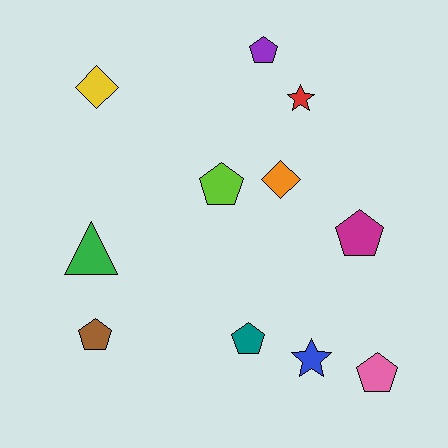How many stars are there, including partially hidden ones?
There are 2 stars.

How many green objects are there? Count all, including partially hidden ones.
There is 1 green object.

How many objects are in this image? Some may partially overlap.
There are 11 objects.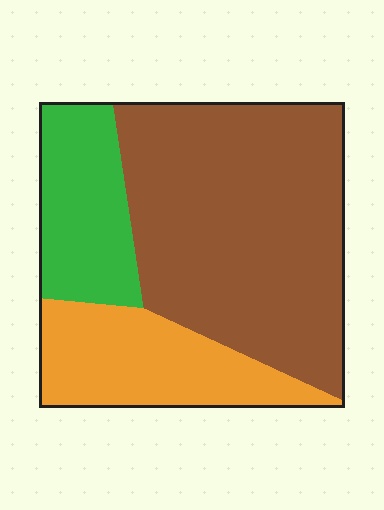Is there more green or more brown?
Brown.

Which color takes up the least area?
Green, at roughly 20%.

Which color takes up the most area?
Brown, at roughly 60%.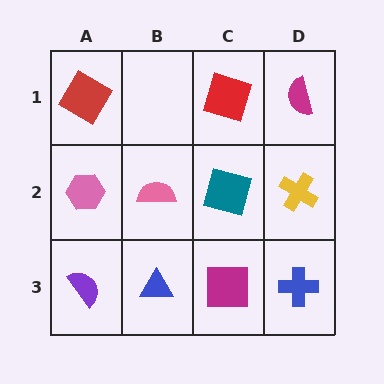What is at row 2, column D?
A yellow cross.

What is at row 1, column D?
A magenta semicircle.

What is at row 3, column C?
A magenta square.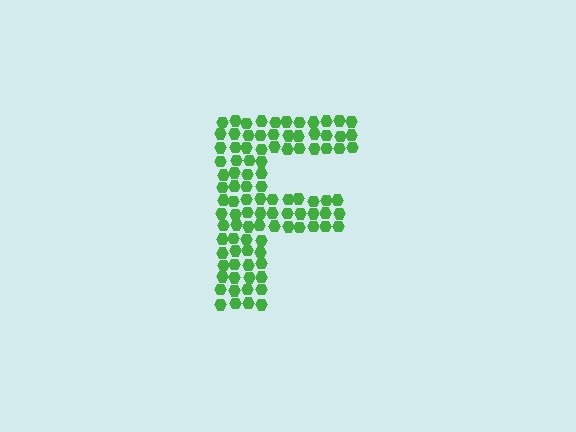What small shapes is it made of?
It is made of small hexagons.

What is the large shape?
The large shape is the letter F.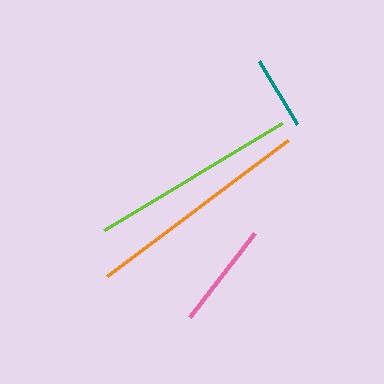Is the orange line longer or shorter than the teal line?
The orange line is longer than the teal line.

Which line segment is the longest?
The orange line is the longest at approximately 226 pixels.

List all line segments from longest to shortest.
From longest to shortest: orange, lime, pink, teal.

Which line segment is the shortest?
The teal line is the shortest at approximately 74 pixels.